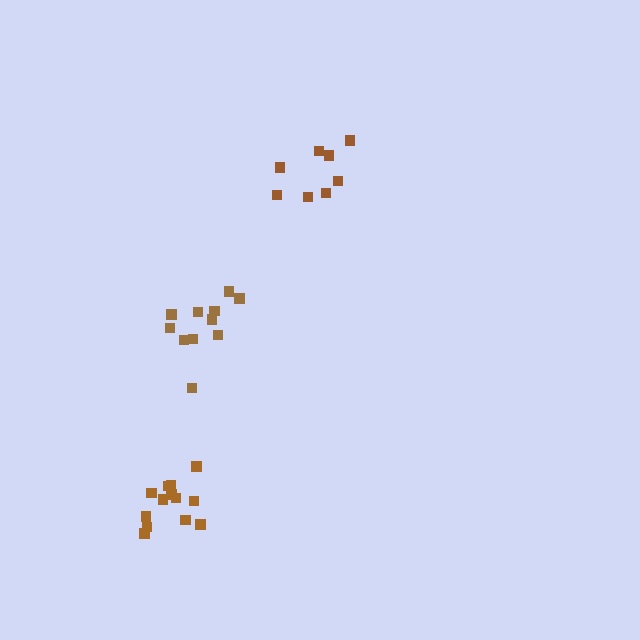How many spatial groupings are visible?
There are 3 spatial groupings.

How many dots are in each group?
Group 1: 8 dots, Group 2: 11 dots, Group 3: 13 dots (32 total).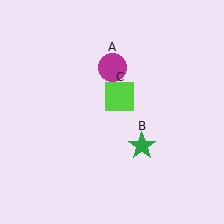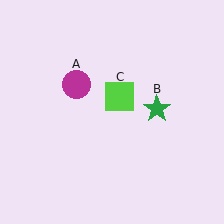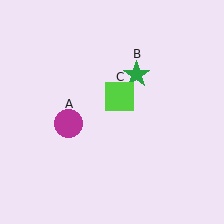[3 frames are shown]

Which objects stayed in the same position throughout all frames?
Lime square (object C) remained stationary.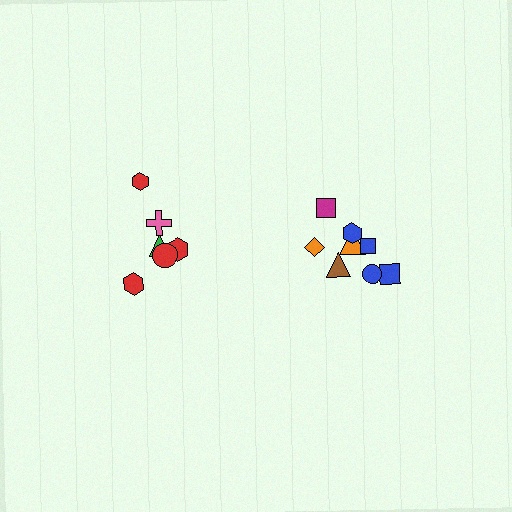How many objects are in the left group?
There are 6 objects.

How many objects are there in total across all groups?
There are 14 objects.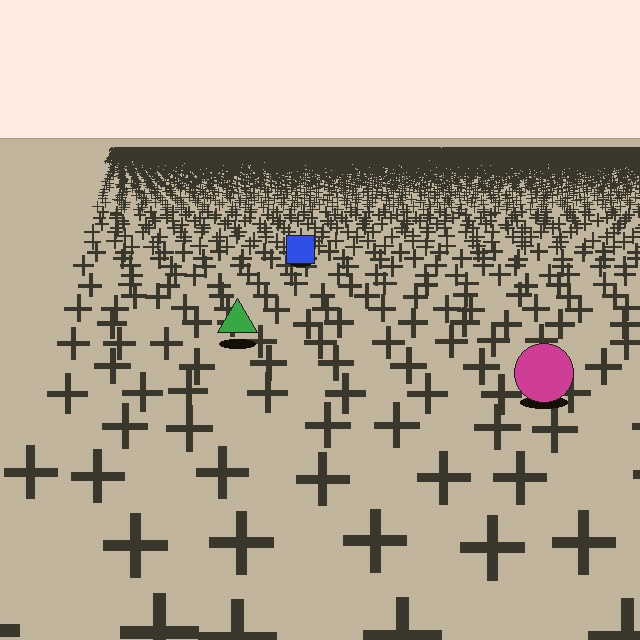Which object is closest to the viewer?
The magenta circle is closest. The texture marks near it are larger and more spread out.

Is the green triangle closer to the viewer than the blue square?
Yes. The green triangle is closer — you can tell from the texture gradient: the ground texture is coarser near it.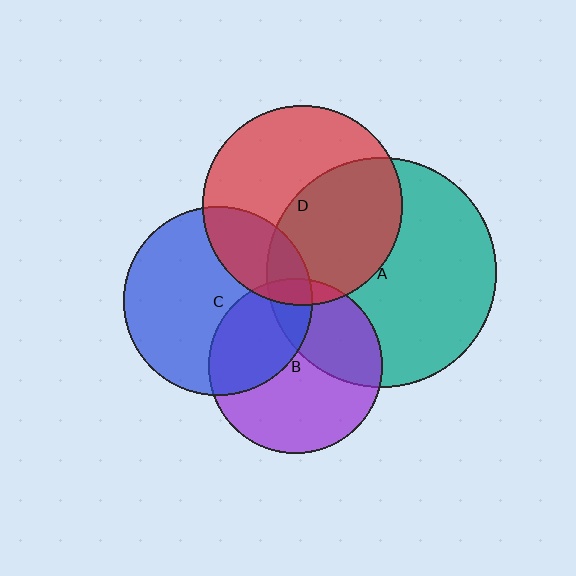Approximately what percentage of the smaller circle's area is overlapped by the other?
Approximately 25%.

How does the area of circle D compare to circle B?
Approximately 1.3 times.